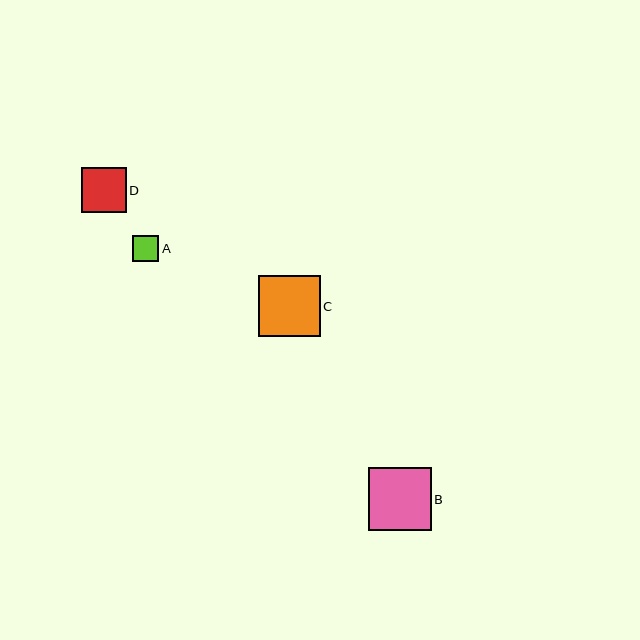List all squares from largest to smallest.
From largest to smallest: B, C, D, A.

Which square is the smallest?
Square A is the smallest with a size of approximately 26 pixels.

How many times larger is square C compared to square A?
Square C is approximately 2.4 times the size of square A.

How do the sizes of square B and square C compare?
Square B and square C are approximately the same size.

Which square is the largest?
Square B is the largest with a size of approximately 63 pixels.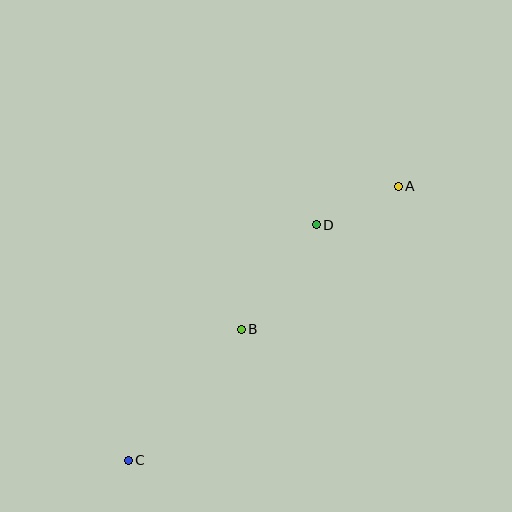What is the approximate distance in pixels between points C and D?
The distance between C and D is approximately 301 pixels.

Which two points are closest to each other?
Points A and D are closest to each other.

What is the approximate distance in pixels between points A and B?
The distance between A and B is approximately 212 pixels.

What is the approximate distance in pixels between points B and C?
The distance between B and C is approximately 173 pixels.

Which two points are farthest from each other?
Points A and C are farthest from each other.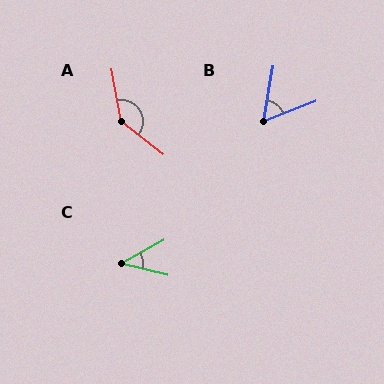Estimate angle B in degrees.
Approximately 60 degrees.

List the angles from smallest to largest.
C (42°), B (60°), A (138°).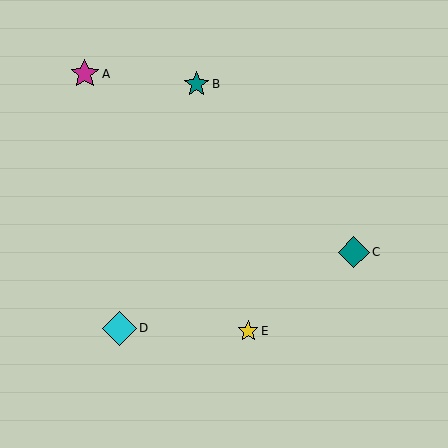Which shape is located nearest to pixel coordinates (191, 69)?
The teal star (labeled B) at (197, 84) is nearest to that location.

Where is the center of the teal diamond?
The center of the teal diamond is at (354, 252).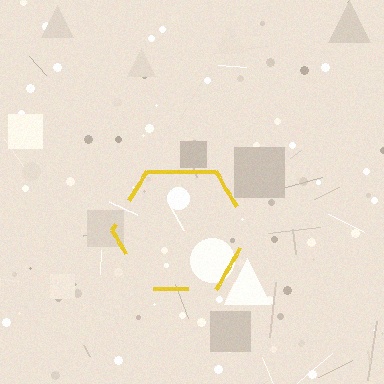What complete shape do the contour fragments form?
The contour fragments form a hexagon.